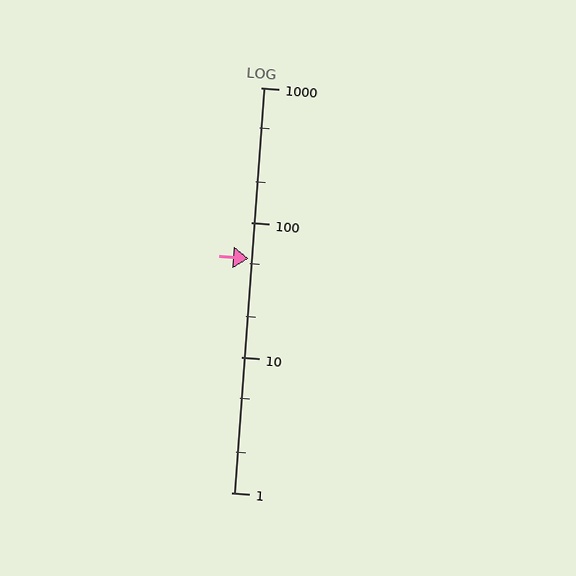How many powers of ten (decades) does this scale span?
The scale spans 3 decades, from 1 to 1000.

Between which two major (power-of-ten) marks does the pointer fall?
The pointer is between 10 and 100.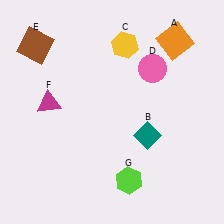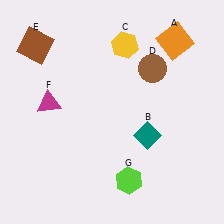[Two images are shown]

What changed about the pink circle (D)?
In Image 1, D is pink. In Image 2, it changed to brown.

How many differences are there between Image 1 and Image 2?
There is 1 difference between the two images.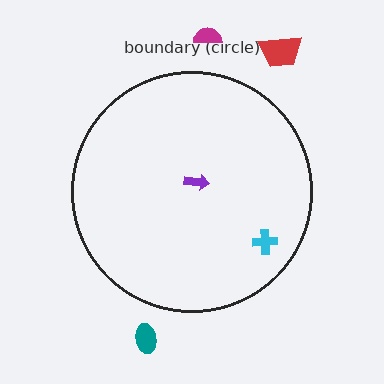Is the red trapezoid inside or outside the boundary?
Outside.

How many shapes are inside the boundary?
2 inside, 3 outside.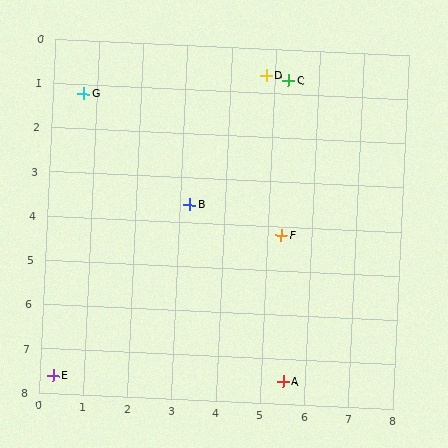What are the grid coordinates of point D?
Point D is at approximately (4.8, 0.6).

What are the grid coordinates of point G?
Point G is at approximately (0.7, 1.2).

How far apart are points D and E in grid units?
Points D and E are about 8.3 grid units apart.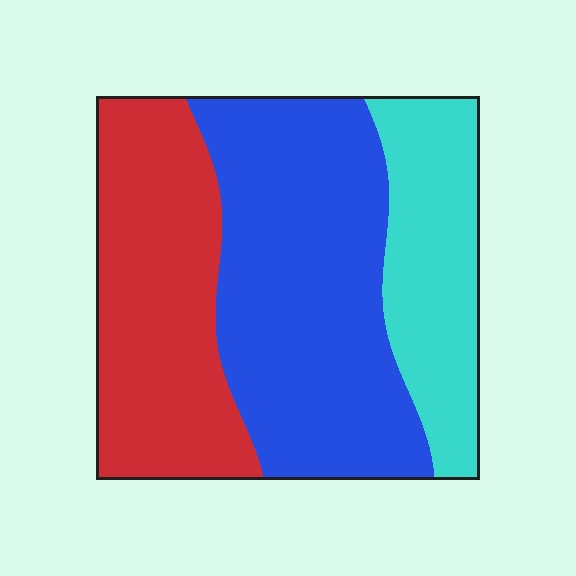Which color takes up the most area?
Blue, at roughly 45%.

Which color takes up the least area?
Cyan, at roughly 20%.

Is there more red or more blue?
Blue.